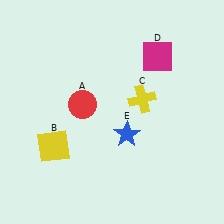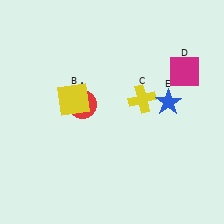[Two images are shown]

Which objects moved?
The objects that moved are: the yellow square (B), the magenta square (D), the blue star (E).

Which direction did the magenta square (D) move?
The magenta square (D) moved right.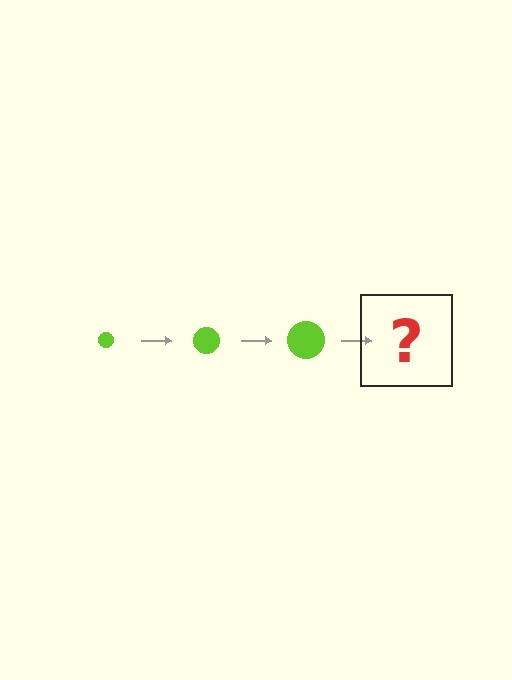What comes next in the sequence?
The next element should be a lime circle, larger than the previous one.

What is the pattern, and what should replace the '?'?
The pattern is that the circle gets progressively larger each step. The '?' should be a lime circle, larger than the previous one.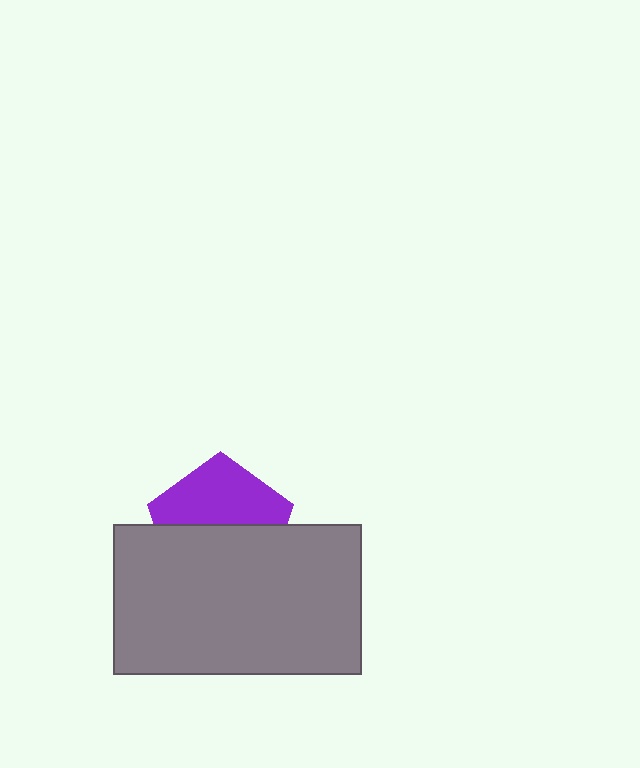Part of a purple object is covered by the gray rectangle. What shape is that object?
It is a pentagon.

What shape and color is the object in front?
The object in front is a gray rectangle.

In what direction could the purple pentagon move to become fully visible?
The purple pentagon could move up. That would shift it out from behind the gray rectangle entirely.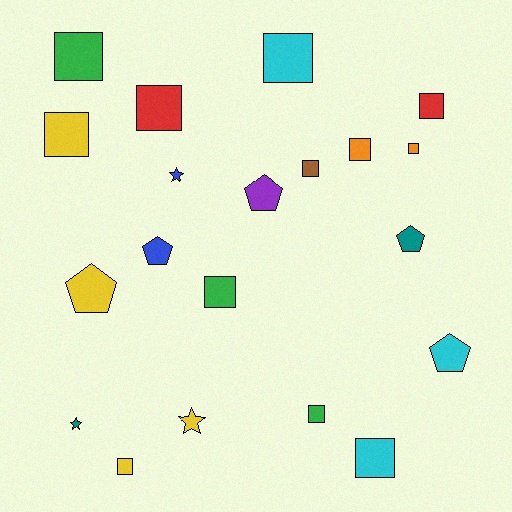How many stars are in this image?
There are 3 stars.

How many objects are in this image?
There are 20 objects.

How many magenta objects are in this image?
There are no magenta objects.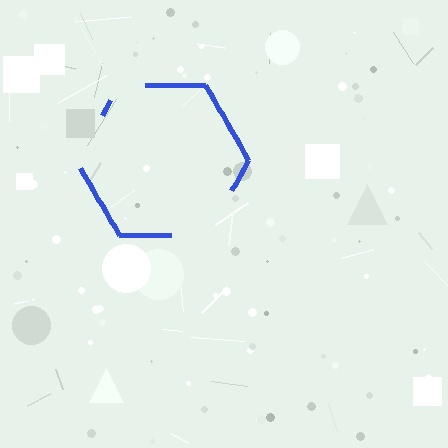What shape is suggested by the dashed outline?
The dashed outline suggests a hexagon.